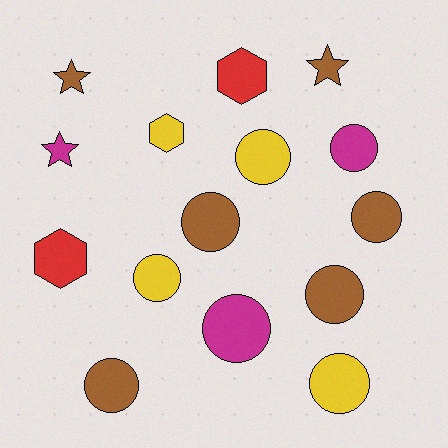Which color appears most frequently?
Brown, with 6 objects.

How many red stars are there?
There are no red stars.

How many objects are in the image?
There are 15 objects.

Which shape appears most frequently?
Circle, with 9 objects.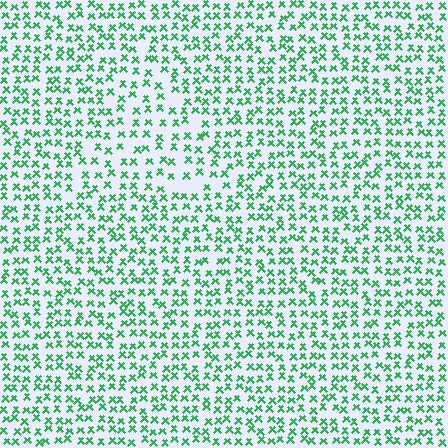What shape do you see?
I see a triangle.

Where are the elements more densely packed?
The elements are more densely packed outside the triangle boundary.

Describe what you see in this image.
The image contains small green elements arranged at two different densities. A triangle-shaped region is visible where the elements are less densely packed than the surrounding area.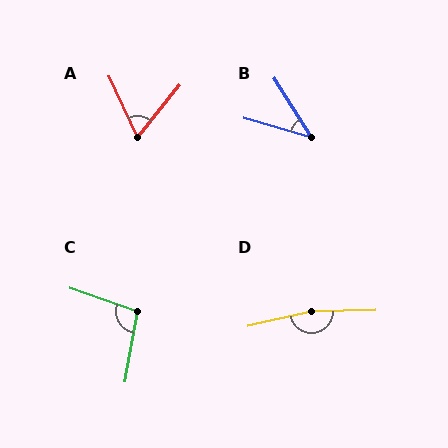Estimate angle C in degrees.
Approximately 99 degrees.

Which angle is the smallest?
B, at approximately 41 degrees.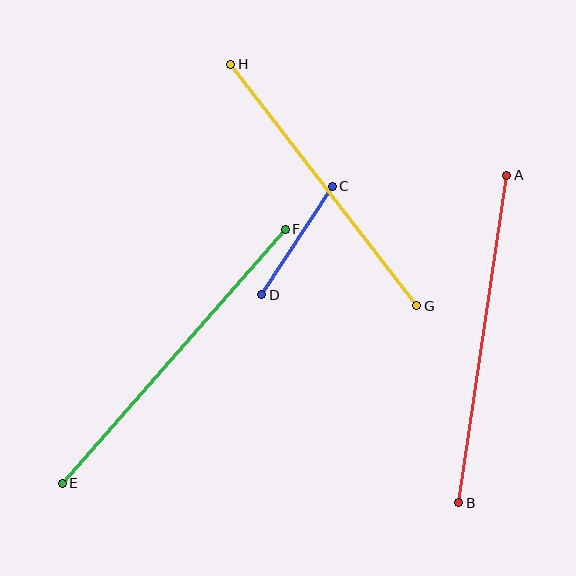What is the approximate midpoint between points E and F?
The midpoint is at approximately (174, 356) pixels.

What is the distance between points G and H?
The distance is approximately 305 pixels.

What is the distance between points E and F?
The distance is approximately 338 pixels.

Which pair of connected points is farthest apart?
Points E and F are farthest apart.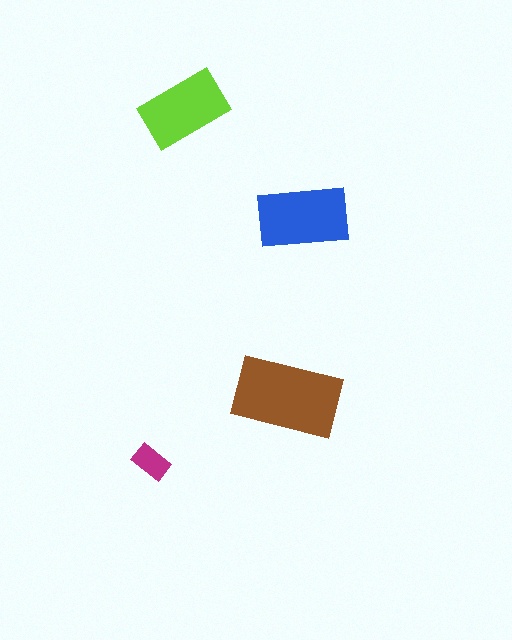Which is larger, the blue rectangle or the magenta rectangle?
The blue one.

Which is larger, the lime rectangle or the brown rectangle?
The brown one.